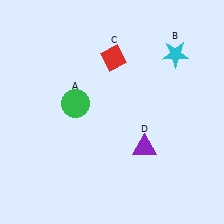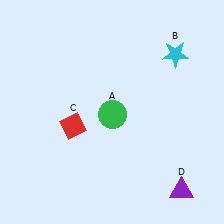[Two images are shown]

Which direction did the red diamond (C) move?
The red diamond (C) moved down.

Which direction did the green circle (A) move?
The green circle (A) moved right.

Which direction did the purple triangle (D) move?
The purple triangle (D) moved down.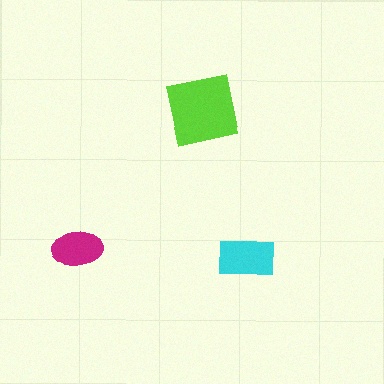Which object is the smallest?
The magenta ellipse.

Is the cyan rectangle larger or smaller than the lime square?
Smaller.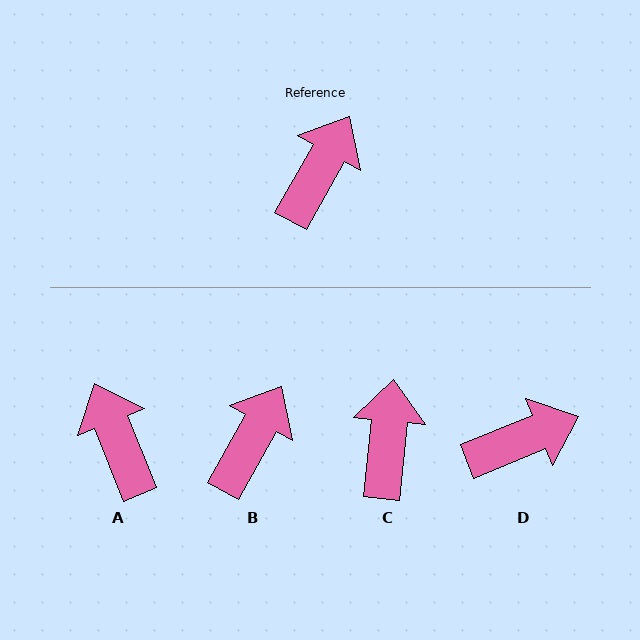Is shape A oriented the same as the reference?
No, it is off by about 51 degrees.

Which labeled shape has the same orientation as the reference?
B.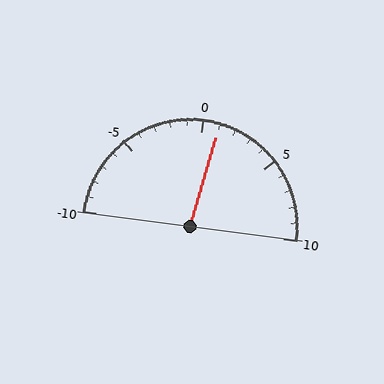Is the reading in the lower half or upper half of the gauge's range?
The reading is in the upper half of the range (-10 to 10).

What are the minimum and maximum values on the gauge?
The gauge ranges from -10 to 10.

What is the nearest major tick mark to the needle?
The nearest major tick mark is 0.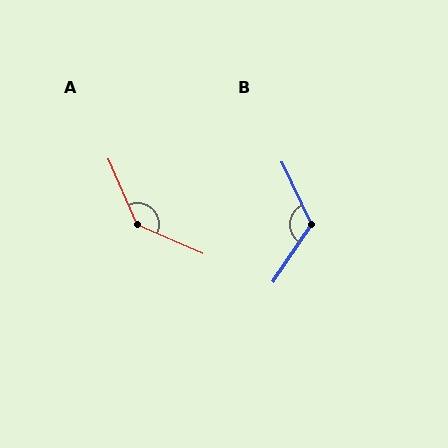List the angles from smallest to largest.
B (121°), A (137°).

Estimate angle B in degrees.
Approximately 121 degrees.